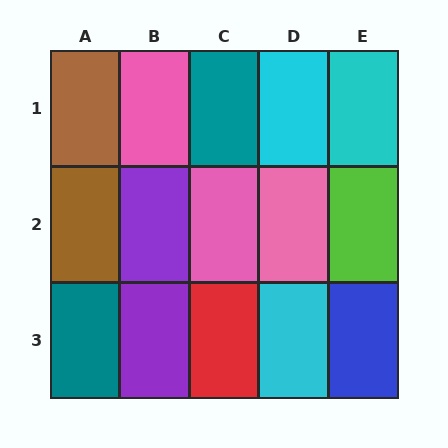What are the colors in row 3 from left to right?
Teal, purple, red, cyan, blue.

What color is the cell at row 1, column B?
Pink.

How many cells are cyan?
3 cells are cyan.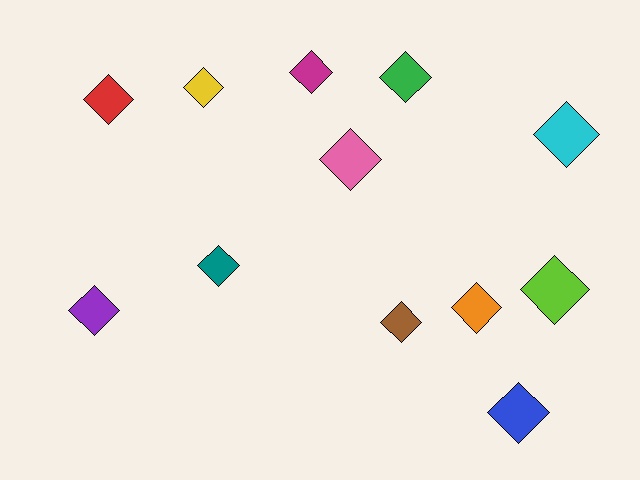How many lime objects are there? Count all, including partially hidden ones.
There is 1 lime object.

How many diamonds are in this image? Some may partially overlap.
There are 12 diamonds.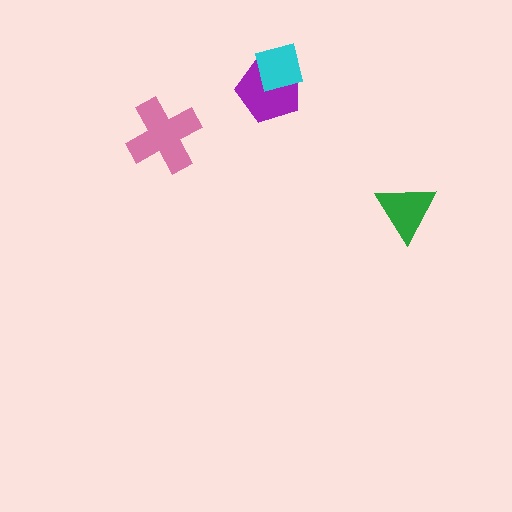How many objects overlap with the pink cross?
0 objects overlap with the pink cross.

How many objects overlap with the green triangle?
0 objects overlap with the green triangle.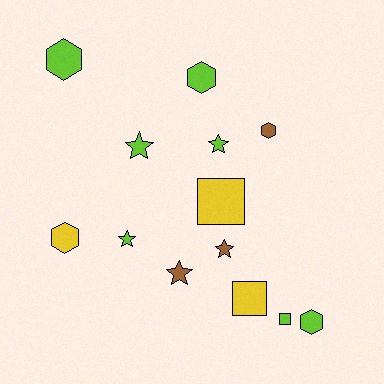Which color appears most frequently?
Lime, with 7 objects.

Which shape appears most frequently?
Hexagon, with 5 objects.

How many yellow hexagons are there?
There is 1 yellow hexagon.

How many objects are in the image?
There are 13 objects.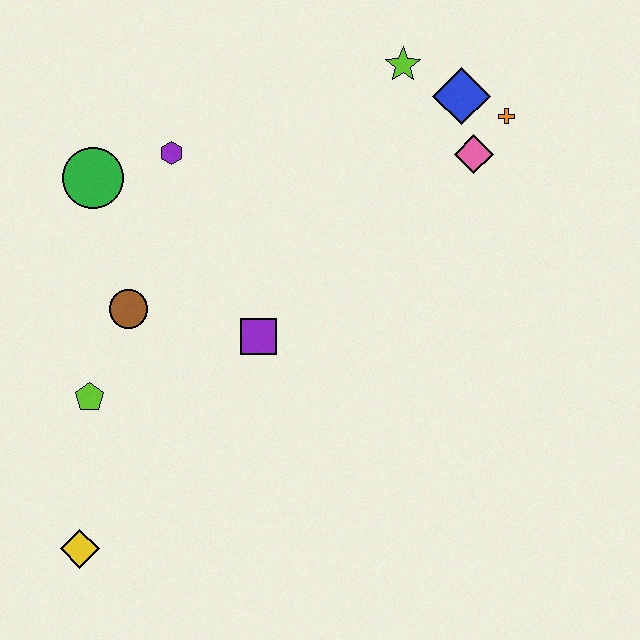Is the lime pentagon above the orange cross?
No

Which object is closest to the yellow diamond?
The lime pentagon is closest to the yellow diamond.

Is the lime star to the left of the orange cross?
Yes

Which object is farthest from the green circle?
The orange cross is farthest from the green circle.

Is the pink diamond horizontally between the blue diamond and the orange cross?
Yes